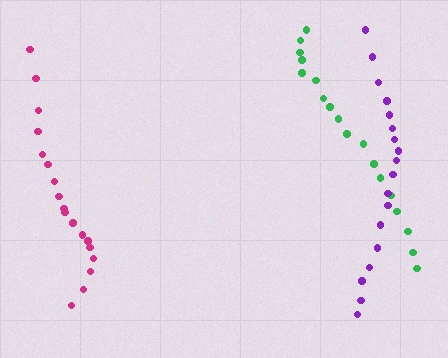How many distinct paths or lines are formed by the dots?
There are 3 distinct paths.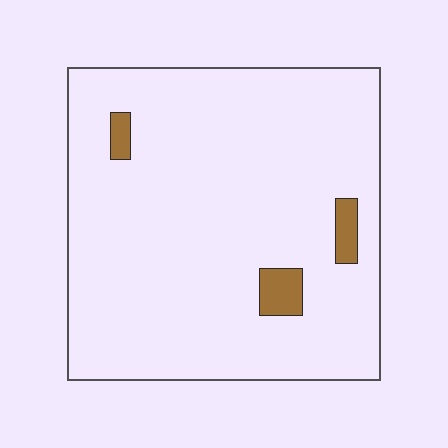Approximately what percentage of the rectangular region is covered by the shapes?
Approximately 5%.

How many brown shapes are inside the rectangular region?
3.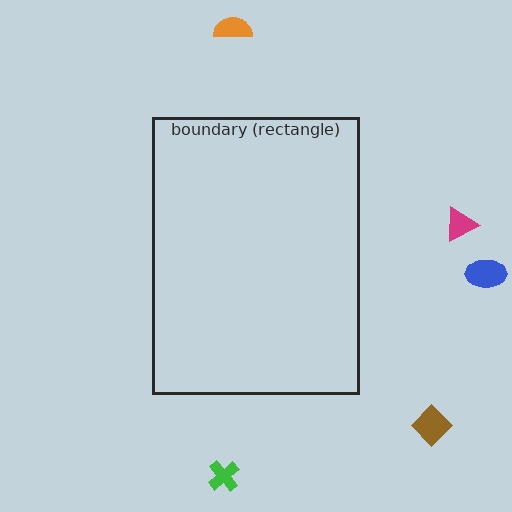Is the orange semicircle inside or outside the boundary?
Outside.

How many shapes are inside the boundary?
0 inside, 5 outside.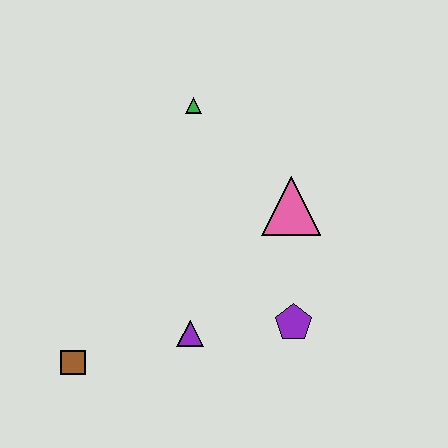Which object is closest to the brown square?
The purple triangle is closest to the brown square.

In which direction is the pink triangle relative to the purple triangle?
The pink triangle is above the purple triangle.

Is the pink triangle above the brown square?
Yes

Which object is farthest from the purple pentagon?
The green triangle is farthest from the purple pentagon.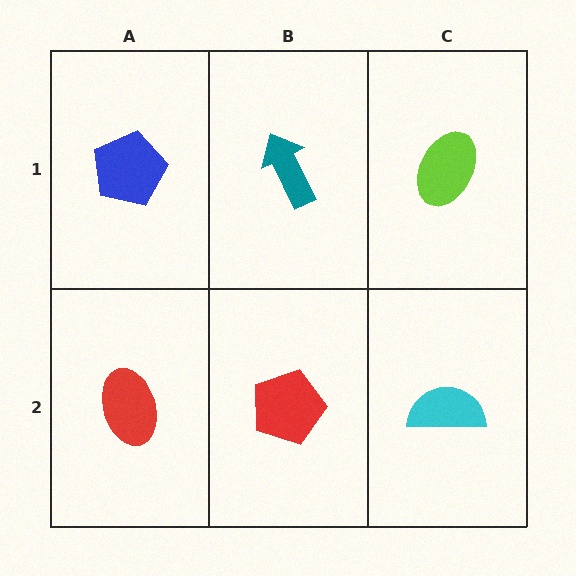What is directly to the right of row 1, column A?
A teal arrow.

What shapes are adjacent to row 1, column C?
A cyan semicircle (row 2, column C), a teal arrow (row 1, column B).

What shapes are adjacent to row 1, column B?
A red pentagon (row 2, column B), a blue pentagon (row 1, column A), a lime ellipse (row 1, column C).